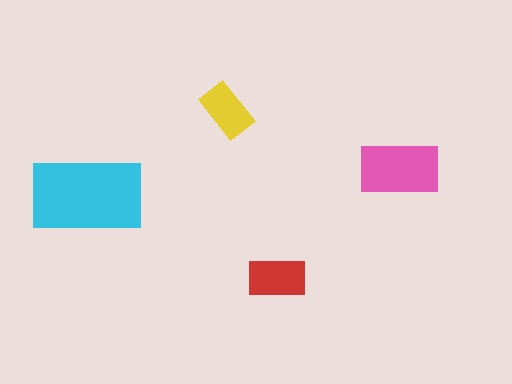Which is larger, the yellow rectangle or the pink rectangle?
The pink one.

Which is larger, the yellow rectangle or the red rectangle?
The red one.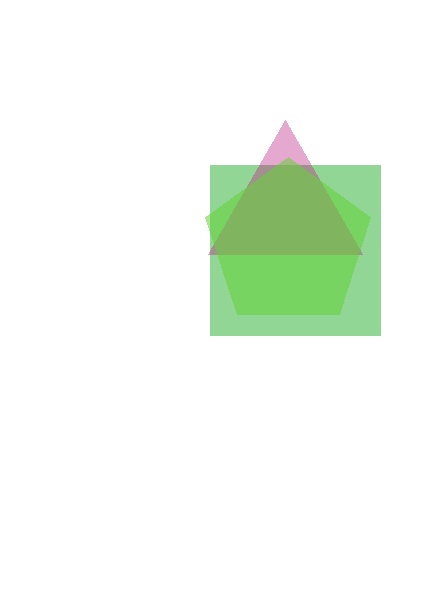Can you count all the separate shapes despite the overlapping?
Yes, there are 3 separate shapes.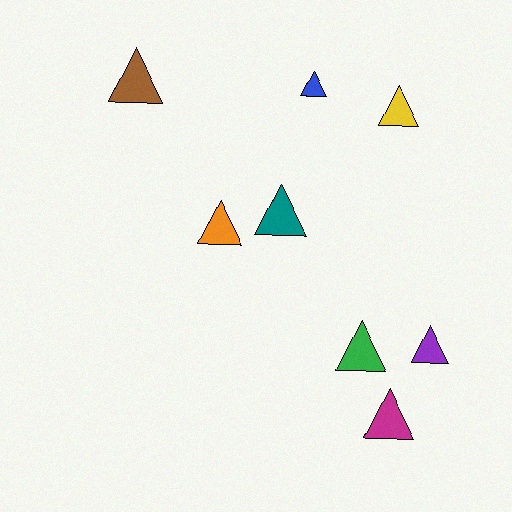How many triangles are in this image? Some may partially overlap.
There are 8 triangles.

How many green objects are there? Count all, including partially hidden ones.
There is 1 green object.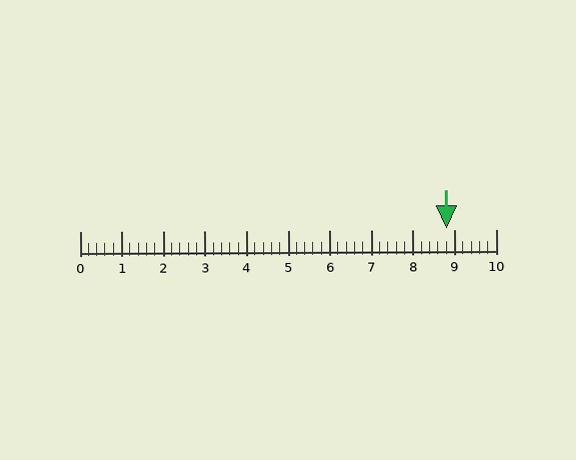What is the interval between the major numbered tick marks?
The major tick marks are spaced 1 units apart.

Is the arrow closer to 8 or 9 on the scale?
The arrow is closer to 9.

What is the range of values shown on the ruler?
The ruler shows values from 0 to 10.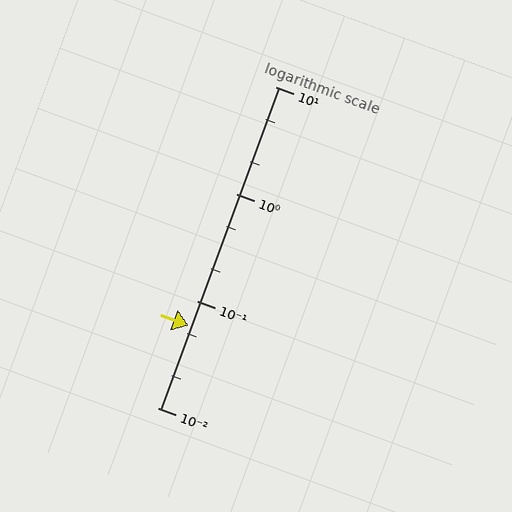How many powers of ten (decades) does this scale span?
The scale spans 3 decades, from 0.01 to 10.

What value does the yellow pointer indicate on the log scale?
The pointer indicates approximately 0.058.